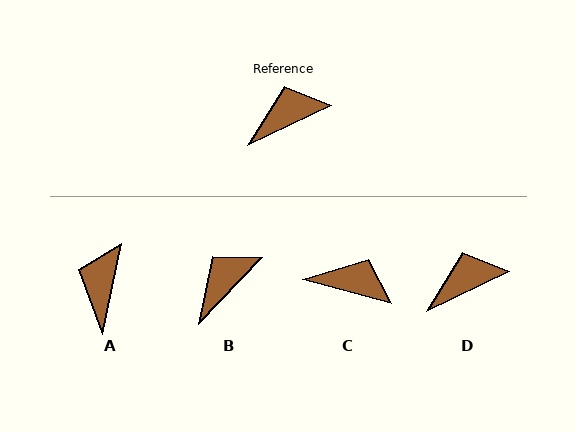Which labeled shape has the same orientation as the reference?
D.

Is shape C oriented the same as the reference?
No, it is off by about 41 degrees.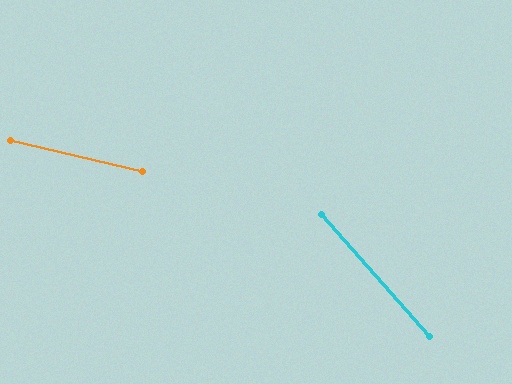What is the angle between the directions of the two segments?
Approximately 35 degrees.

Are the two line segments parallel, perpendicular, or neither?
Neither parallel nor perpendicular — they differ by about 35°.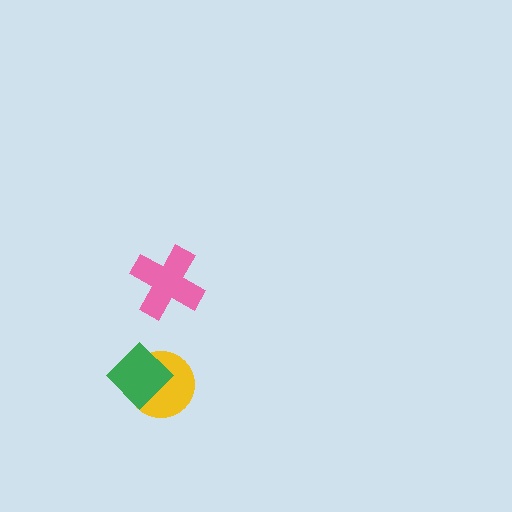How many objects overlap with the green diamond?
1 object overlaps with the green diamond.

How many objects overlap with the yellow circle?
1 object overlaps with the yellow circle.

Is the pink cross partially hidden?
No, no other shape covers it.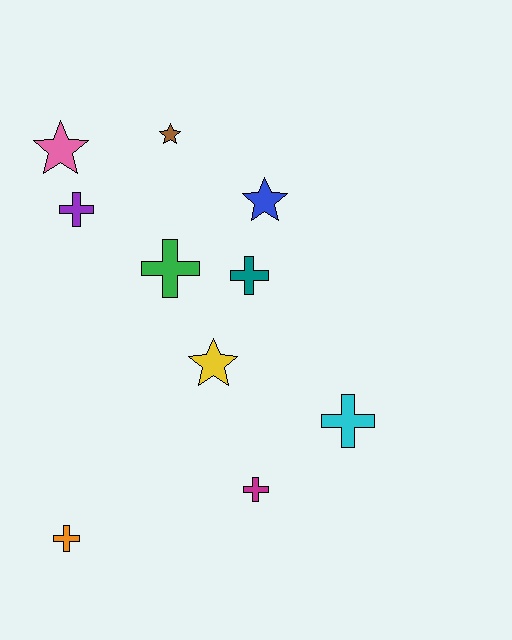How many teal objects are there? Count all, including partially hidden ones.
There is 1 teal object.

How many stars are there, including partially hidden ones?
There are 4 stars.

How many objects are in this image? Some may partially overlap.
There are 10 objects.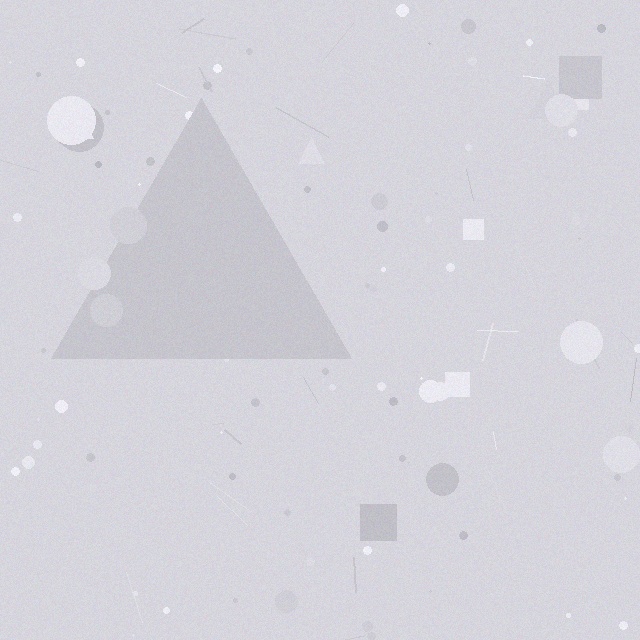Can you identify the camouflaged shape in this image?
The camouflaged shape is a triangle.